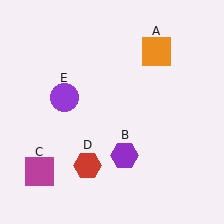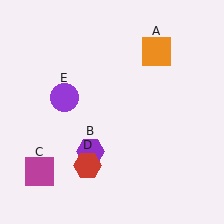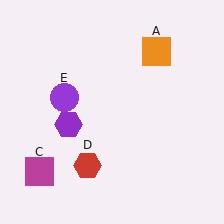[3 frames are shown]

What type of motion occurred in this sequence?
The purple hexagon (object B) rotated clockwise around the center of the scene.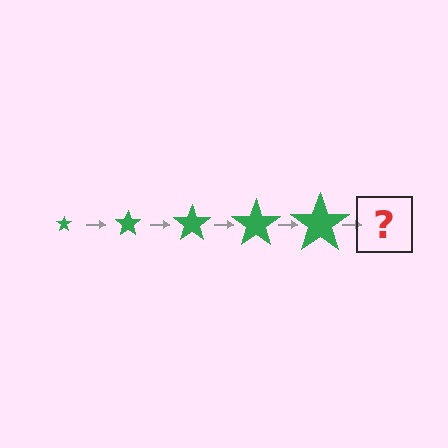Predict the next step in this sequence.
The next step is a green star, larger than the previous one.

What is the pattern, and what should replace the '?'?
The pattern is that the star gets progressively larger each step. The '?' should be a green star, larger than the previous one.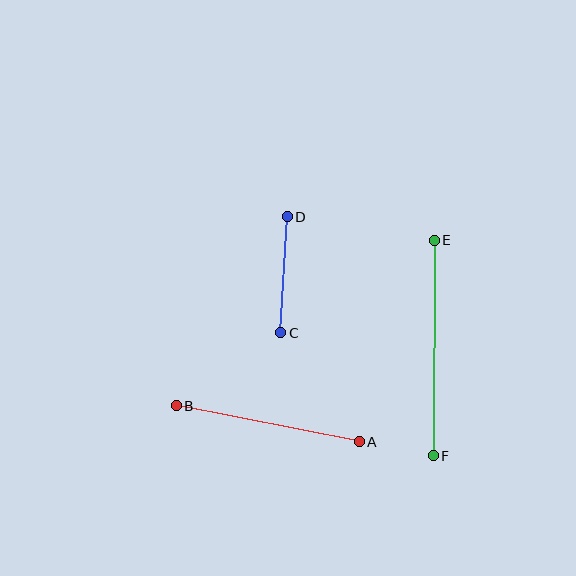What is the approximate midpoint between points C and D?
The midpoint is at approximately (284, 275) pixels.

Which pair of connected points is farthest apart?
Points E and F are farthest apart.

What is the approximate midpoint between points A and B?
The midpoint is at approximately (268, 424) pixels.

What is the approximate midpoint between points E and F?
The midpoint is at approximately (434, 348) pixels.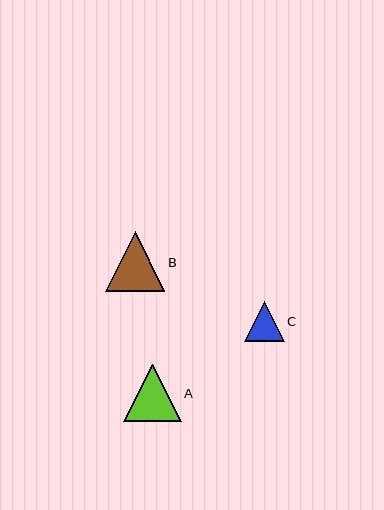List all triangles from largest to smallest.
From largest to smallest: B, A, C.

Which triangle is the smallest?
Triangle C is the smallest with a size of approximately 40 pixels.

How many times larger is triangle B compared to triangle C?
Triangle B is approximately 1.5 times the size of triangle C.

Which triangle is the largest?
Triangle B is the largest with a size of approximately 59 pixels.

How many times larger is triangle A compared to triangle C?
Triangle A is approximately 1.4 times the size of triangle C.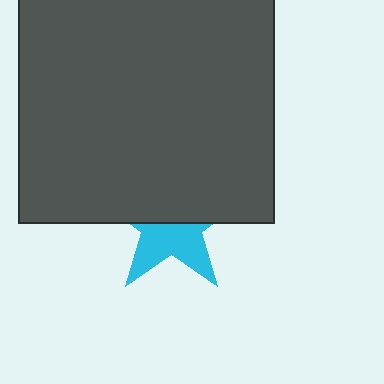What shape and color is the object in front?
The object in front is a dark gray square.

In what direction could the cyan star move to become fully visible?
The cyan star could move down. That would shift it out from behind the dark gray square entirely.